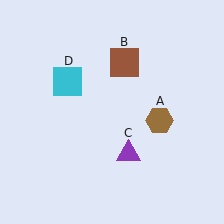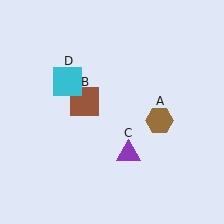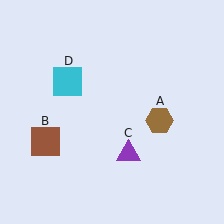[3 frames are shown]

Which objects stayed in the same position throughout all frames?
Brown hexagon (object A) and purple triangle (object C) and cyan square (object D) remained stationary.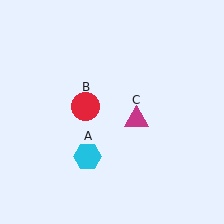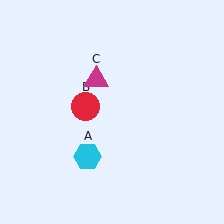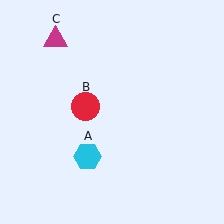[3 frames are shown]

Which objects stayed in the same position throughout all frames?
Cyan hexagon (object A) and red circle (object B) remained stationary.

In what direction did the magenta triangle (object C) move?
The magenta triangle (object C) moved up and to the left.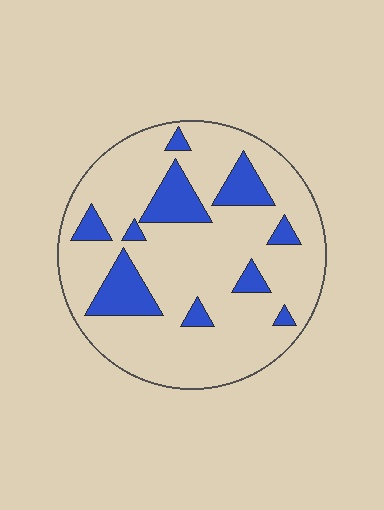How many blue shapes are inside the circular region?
10.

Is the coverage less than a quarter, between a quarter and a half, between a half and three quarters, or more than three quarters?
Less than a quarter.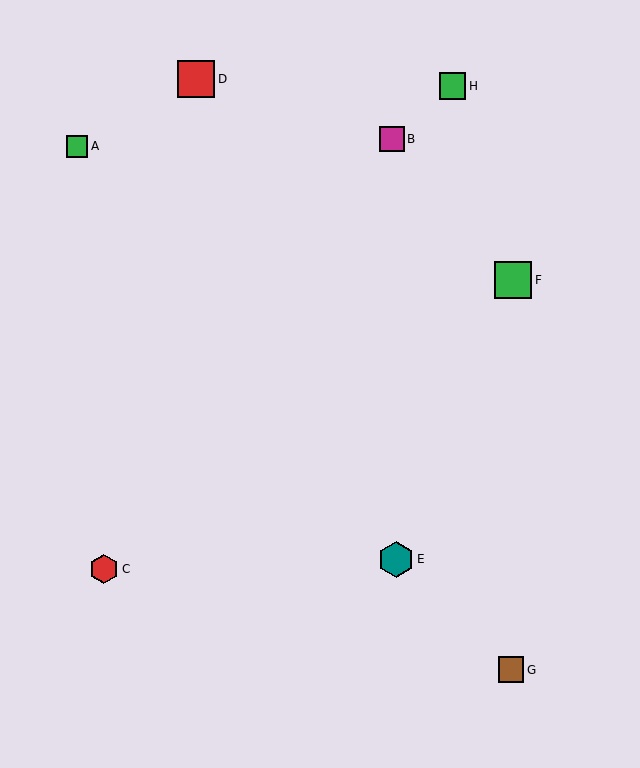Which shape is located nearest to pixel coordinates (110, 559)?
The red hexagon (labeled C) at (104, 569) is nearest to that location.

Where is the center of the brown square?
The center of the brown square is at (511, 670).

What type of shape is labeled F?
Shape F is a green square.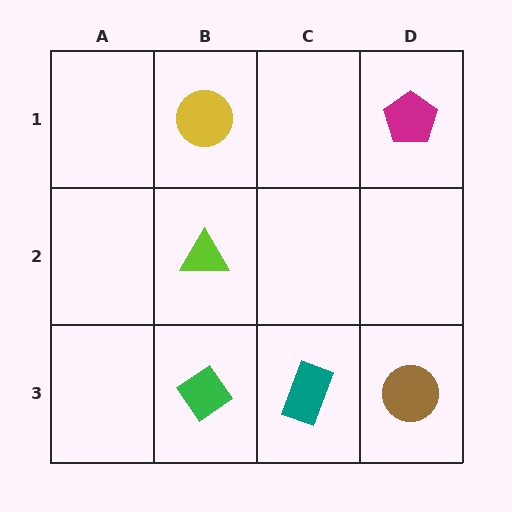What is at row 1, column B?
A yellow circle.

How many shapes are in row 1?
2 shapes.